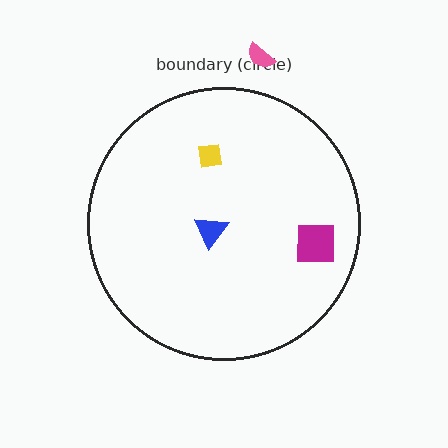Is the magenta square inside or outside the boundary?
Inside.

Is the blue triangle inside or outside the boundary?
Inside.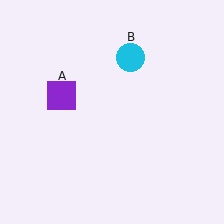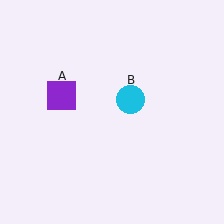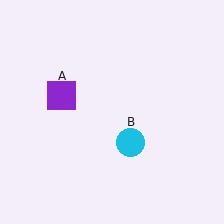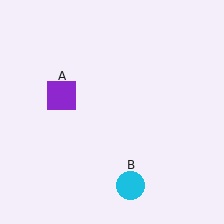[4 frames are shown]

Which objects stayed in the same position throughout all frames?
Purple square (object A) remained stationary.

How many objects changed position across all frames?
1 object changed position: cyan circle (object B).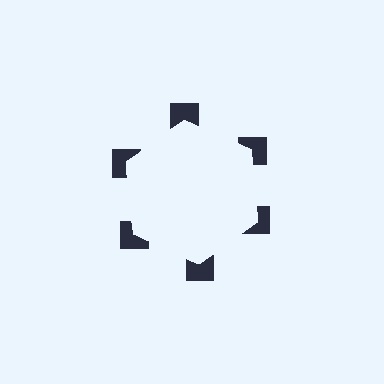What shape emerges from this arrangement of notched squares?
An illusory hexagon — its edges are inferred from the aligned wedge cuts in the notched squares, not physically drawn.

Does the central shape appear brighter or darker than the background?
It typically appears slightly brighter than the background, even though no actual brightness change is drawn.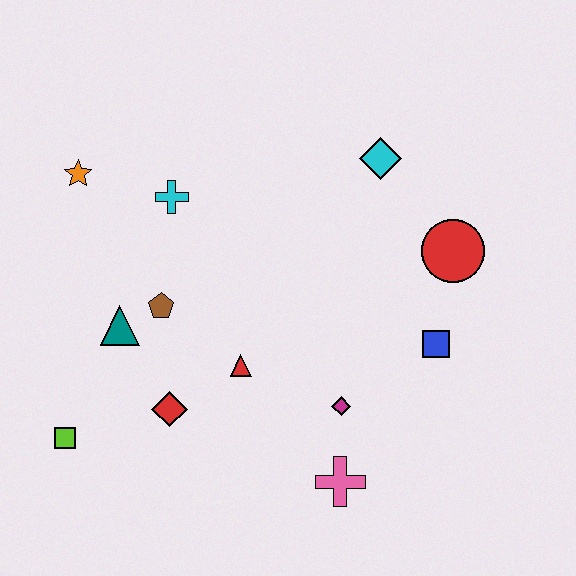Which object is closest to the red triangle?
The red diamond is closest to the red triangle.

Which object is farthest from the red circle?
The lime square is farthest from the red circle.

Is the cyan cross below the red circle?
No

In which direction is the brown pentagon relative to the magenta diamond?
The brown pentagon is to the left of the magenta diamond.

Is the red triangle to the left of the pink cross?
Yes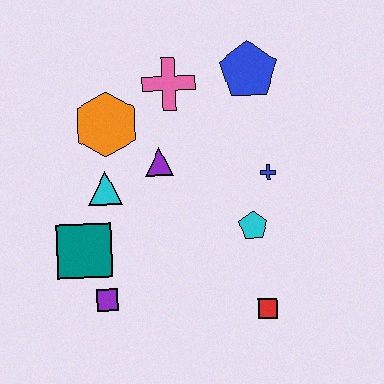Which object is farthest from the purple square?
The blue pentagon is farthest from the purple square.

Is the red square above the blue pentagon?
No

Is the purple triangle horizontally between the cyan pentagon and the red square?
No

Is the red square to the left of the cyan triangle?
No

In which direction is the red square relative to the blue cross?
The red square is below the blue cross.